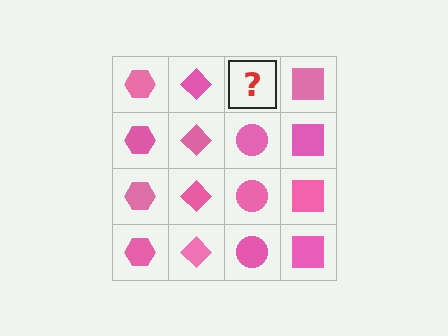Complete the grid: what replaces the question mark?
The question mark should be replaced with a pink circle.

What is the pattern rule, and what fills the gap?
The rule is that each column has a consistent shape. The gap should be filled with a pink circle.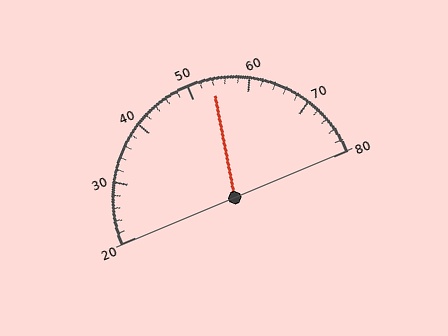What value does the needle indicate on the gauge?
The needle indicates approximately 54.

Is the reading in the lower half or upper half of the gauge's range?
The reading is in the upper half of the range (20 to 80).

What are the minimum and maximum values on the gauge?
The gauge ranges from 20 to 80.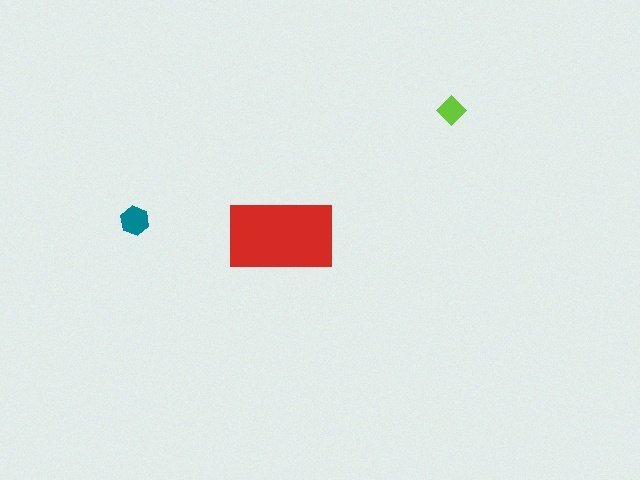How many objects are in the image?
There are 3 objects in the image.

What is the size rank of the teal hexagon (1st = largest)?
2nd.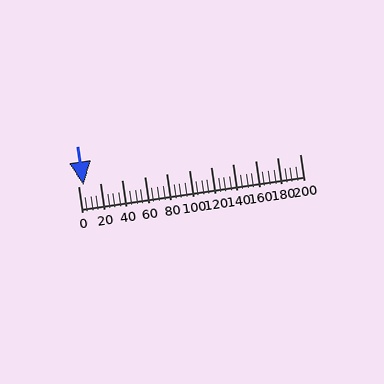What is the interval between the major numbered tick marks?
The major tick marks are spaced 20 units apart.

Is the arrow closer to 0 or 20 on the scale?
The arrow is closer to 0.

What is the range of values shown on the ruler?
The ruler shows values from 0 to 200.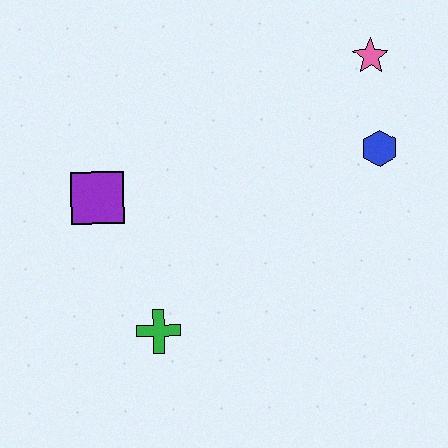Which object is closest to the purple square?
The green cross is closest to the purple square.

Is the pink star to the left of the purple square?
No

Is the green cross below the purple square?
Yes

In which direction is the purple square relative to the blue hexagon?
The purple square is to the left of the blue hexagon.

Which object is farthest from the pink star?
The green cross is farthest from the pink star.